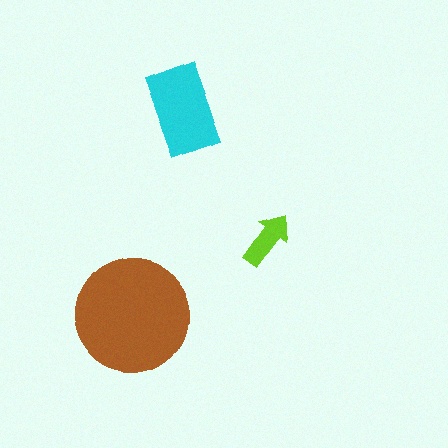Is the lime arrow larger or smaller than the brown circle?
Smaller.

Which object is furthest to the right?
The lime arrow is rightmost.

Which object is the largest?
The brown circle.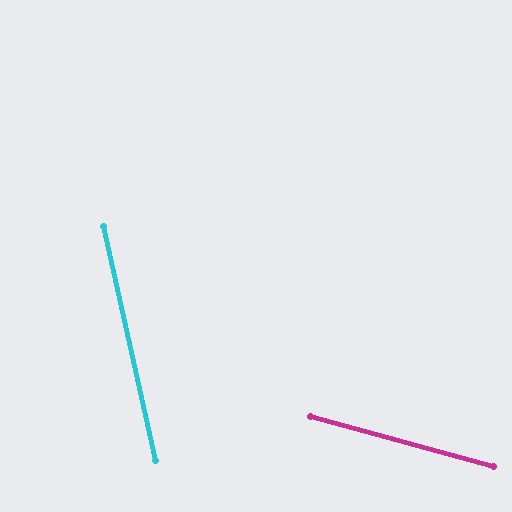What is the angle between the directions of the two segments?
Approximately 62 degrees.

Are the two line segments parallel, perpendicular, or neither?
Neither parallel nor perpendicular — they differ by about 62°.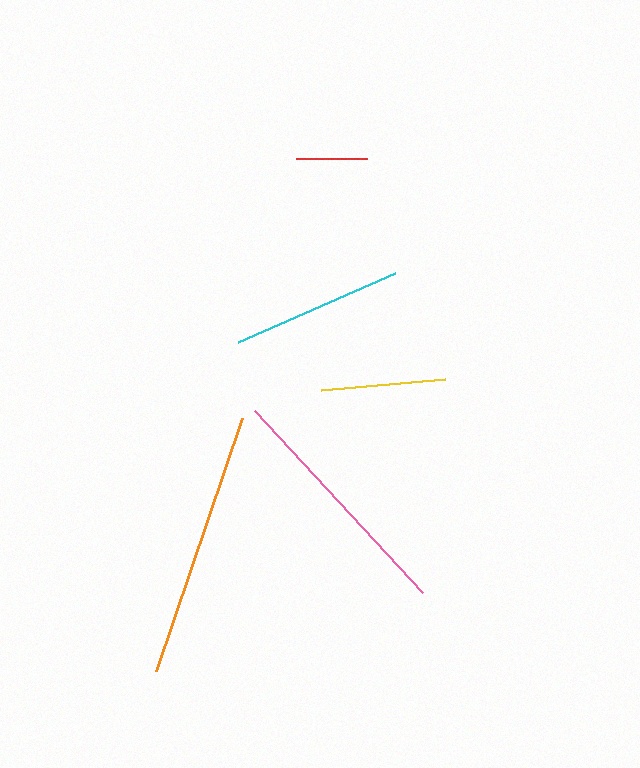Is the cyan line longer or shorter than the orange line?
The orange line is longer than the cyan line.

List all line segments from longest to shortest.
From longest to shortest: orange, pink, cyan, yellow, red.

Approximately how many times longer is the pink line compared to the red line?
The pink line is approximately 3.5 times the length of the red line.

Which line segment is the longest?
The orange line is the longest at approximately 267 pixels.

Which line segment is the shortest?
The red line is the shortest at approximately 71 pixels.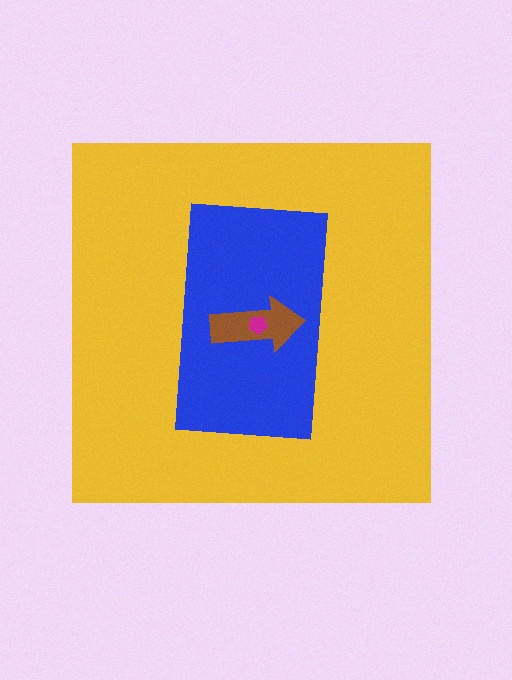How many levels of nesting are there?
4.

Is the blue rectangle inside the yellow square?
Yes.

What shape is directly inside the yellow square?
The blue rectangle.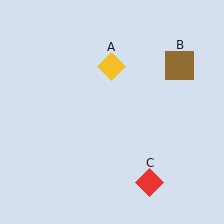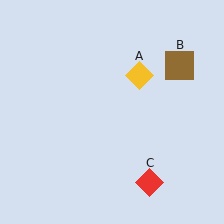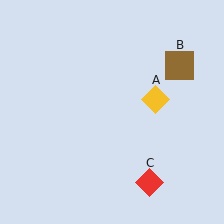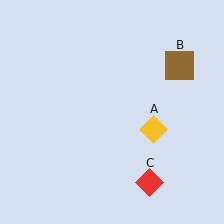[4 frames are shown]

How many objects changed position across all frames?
1 object changed position: yellow diamond (object A).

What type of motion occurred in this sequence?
The yellow diamond (object A) rotated clockwise around the center of the scene.